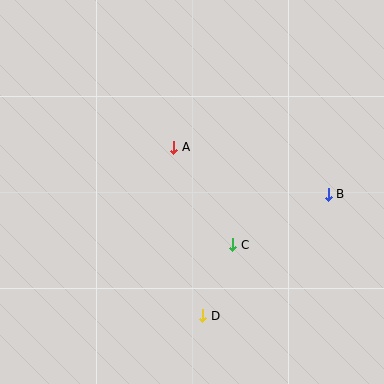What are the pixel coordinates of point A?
Point A is at (174, 147).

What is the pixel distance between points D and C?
The distance between D and C is 77 pixels.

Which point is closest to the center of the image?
Point A at (174, 147) is closest to the center.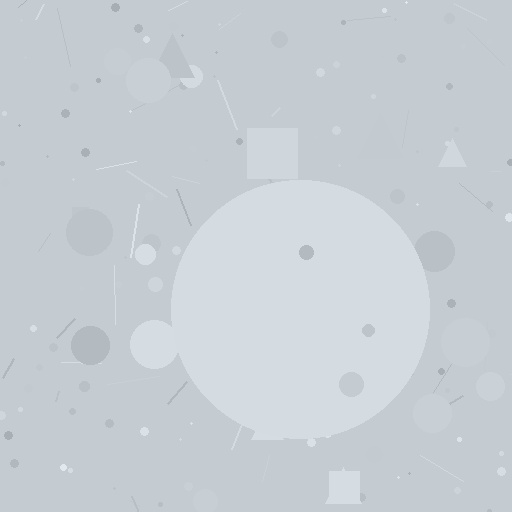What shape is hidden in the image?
A circle is hidden in the image.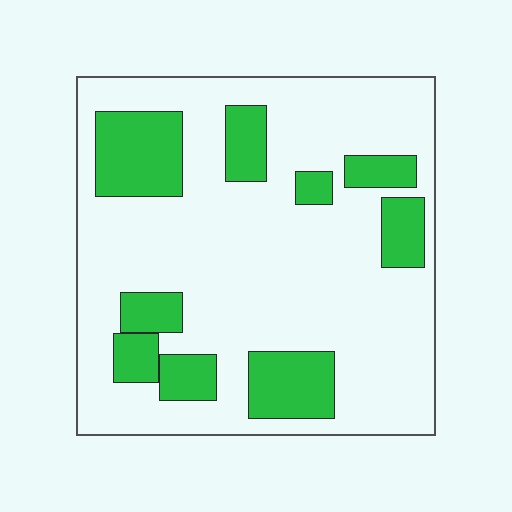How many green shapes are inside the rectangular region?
9.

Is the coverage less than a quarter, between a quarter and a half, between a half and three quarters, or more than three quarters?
Less than a quarter.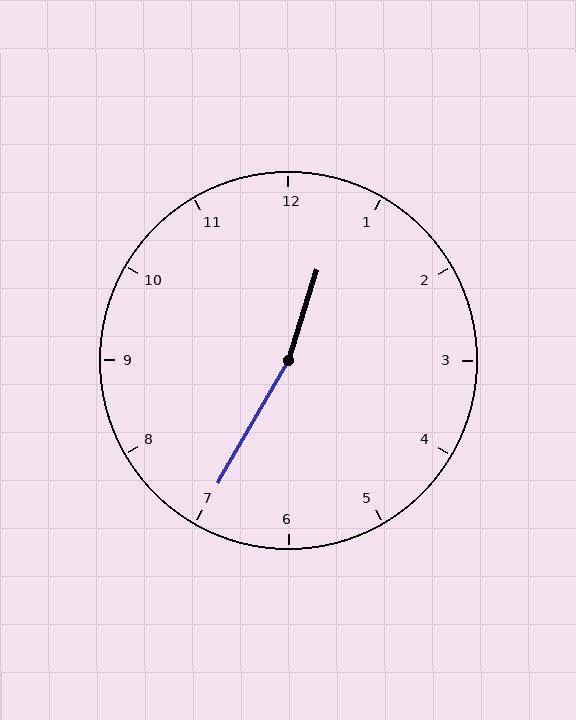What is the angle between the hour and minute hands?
Approximately 168 degrees.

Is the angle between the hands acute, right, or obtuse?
It is obtuse.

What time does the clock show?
12:35.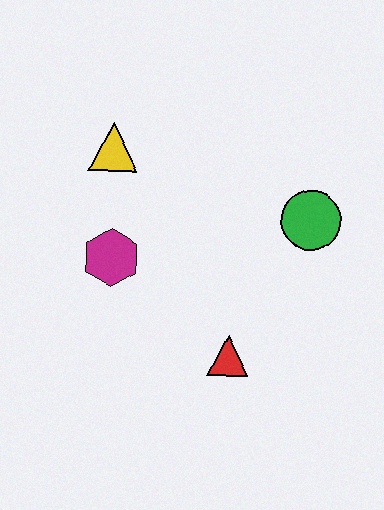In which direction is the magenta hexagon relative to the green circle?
The magenta hexagon is to the left of the green circle.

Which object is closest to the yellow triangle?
The magenta hexagon is closest to the yellow triangle.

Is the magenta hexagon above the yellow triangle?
No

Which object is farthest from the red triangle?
The yellow triangle is farthest from the red triangle.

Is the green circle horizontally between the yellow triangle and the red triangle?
No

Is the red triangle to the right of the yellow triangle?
Yes